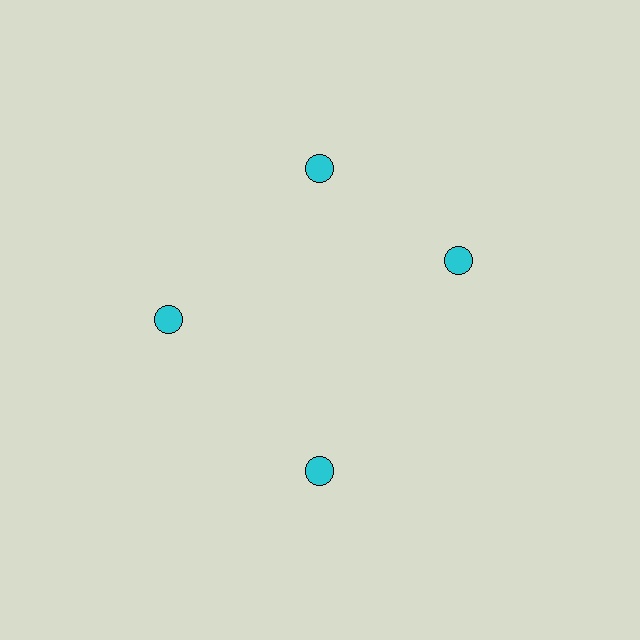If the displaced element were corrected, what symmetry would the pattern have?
It would have 4-fold rotational symmetry — the pattern would map onto itself every 90 degrees.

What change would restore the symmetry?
The symmetry would be restored by rotating it back into even spacing with its neighbors so that all 4 circles sit at equal angles and equal distance from the center.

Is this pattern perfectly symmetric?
No. The 4 cyan circles are arranged in a ring, but one element near the 3 o'clock position is rotated out of alignment along the ring, breaking the 4-fold rotational symmetry.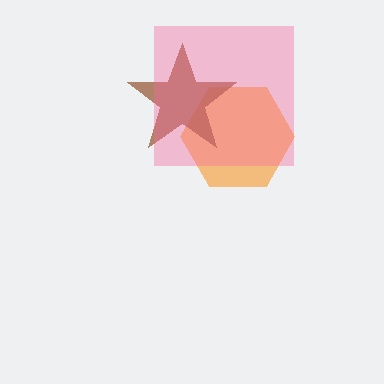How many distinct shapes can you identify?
There are 3 distinct shapes: an orange hexagon, a brown star, a pink square.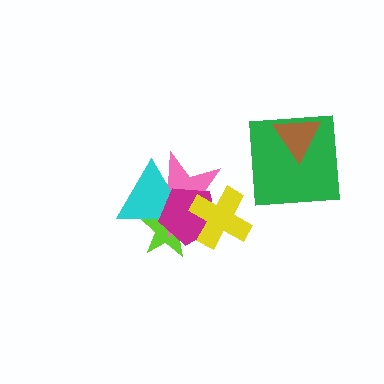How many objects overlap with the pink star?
4 objects overlap with the pink star.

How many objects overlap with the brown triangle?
1 object overlaps with the brown triangle.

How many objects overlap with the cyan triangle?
3 objects overlap with the cyan triangle.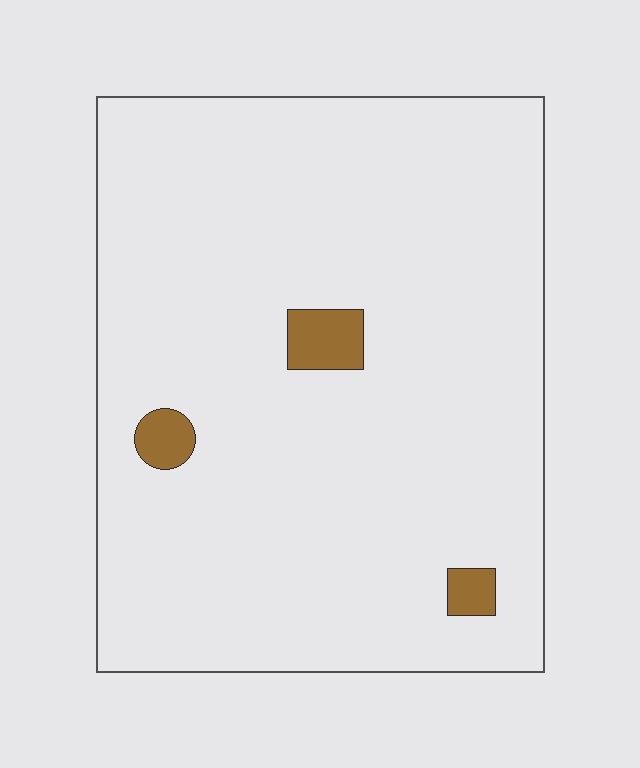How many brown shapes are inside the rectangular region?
3.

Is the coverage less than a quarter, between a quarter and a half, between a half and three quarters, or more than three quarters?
Less than a quarter.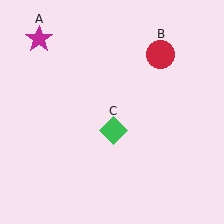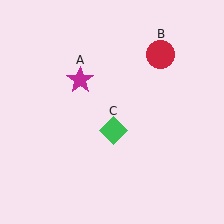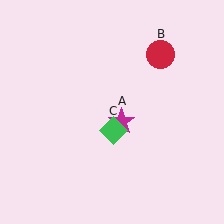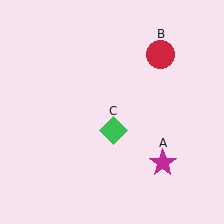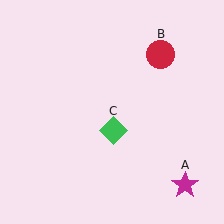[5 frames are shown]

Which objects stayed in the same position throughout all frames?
Red circle (object B) and green diamond (object C) remained stationary.